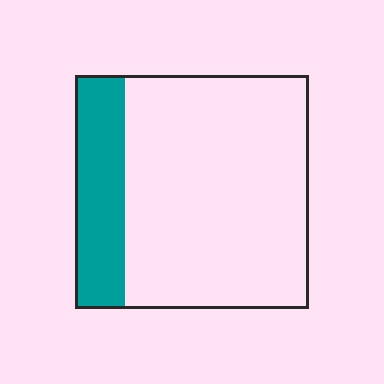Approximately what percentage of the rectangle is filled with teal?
Approximately 20%.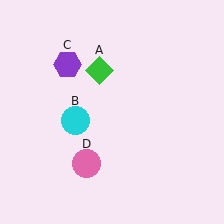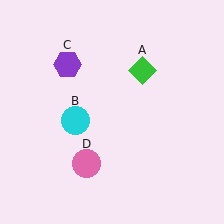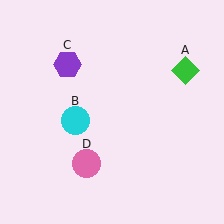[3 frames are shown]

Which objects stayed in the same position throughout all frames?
Cyan circle (object B) and purple hexagon (object C) and pink circle (object D) remained stationary.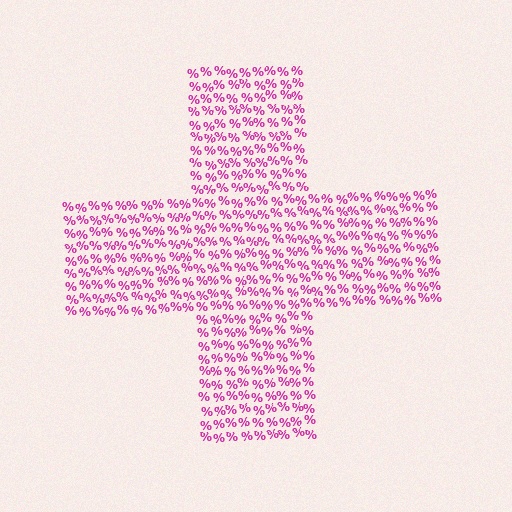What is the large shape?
The large shape is a cross.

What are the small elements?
The small elements are percent signs.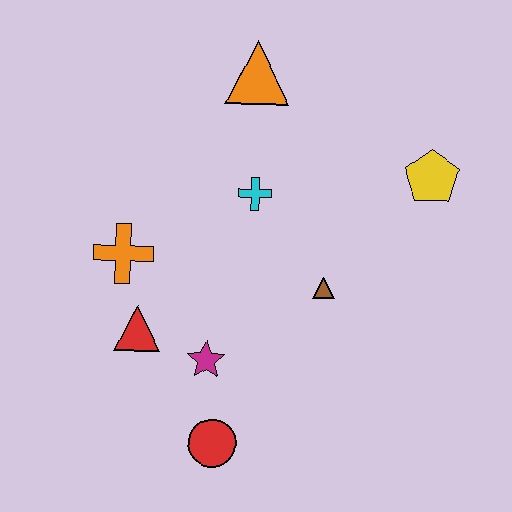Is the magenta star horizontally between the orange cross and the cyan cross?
Yes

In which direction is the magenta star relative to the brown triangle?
The magenta star is to the left of the brown triangle.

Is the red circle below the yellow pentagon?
Yes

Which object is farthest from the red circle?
The orange triangle is farthest from the red circle.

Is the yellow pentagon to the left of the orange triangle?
No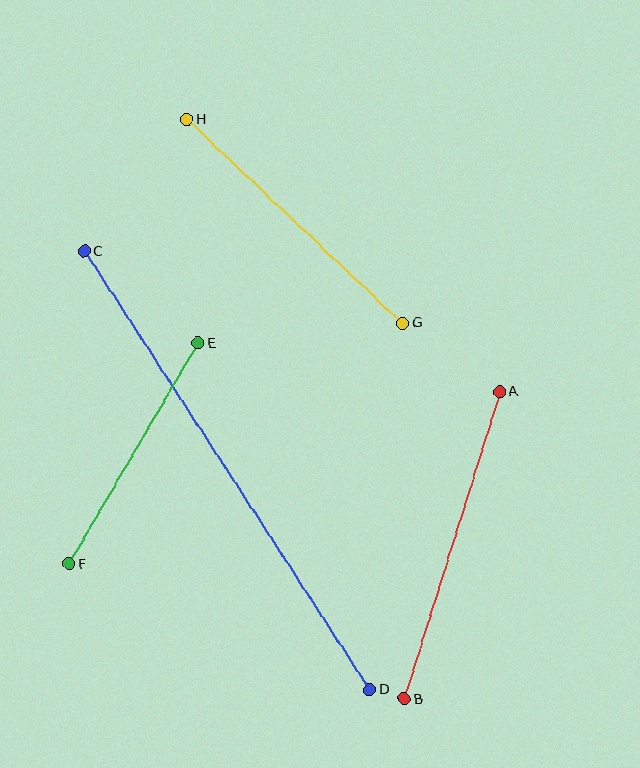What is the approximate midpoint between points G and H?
The midpoint is at approximately (295, 221) pixels.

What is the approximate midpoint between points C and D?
The midpoint is at approximately (227, 471) pixels.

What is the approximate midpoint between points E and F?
The midpoint is at approximately (134, 453) pixels.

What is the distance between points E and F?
The distance is approximately 256 pixels.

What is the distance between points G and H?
The distance is approximately 296 pixels.